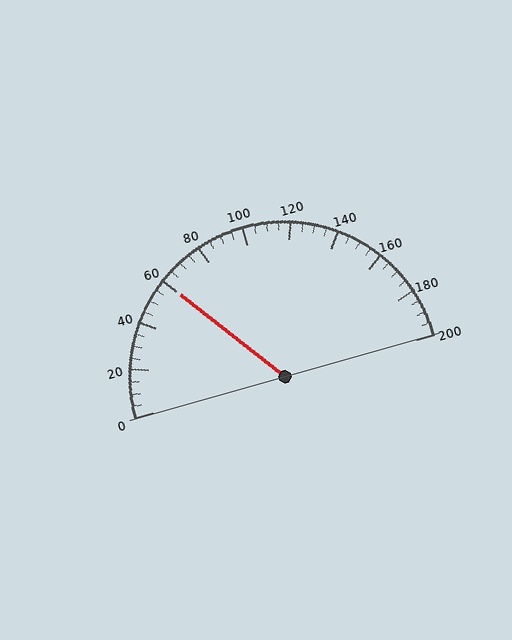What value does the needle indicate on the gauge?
The needle indicates approximately 60.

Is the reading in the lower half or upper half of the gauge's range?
The reading is in the lower half of the range (0 to 200).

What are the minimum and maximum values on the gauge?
The gauge ranges from 0 to 200.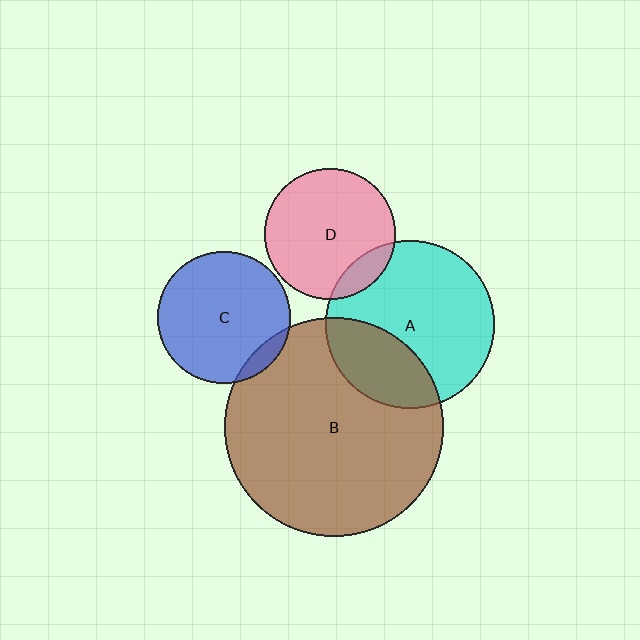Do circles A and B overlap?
Yes.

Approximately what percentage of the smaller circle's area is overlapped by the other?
Approximately 30%.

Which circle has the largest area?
Circle B (brown).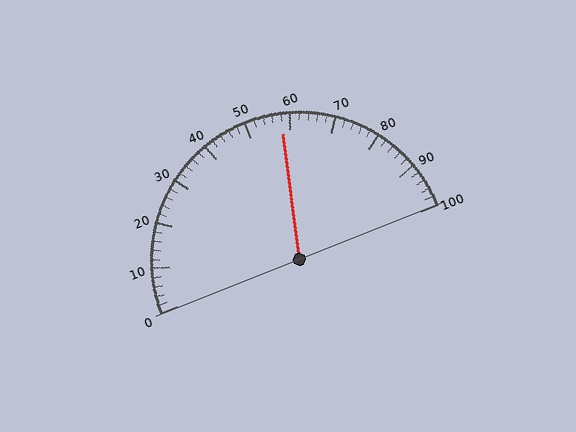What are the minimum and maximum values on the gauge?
The gauge ranges from 0 to 100.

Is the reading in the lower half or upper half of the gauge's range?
The reading is in the upper half of the range (0 to 100).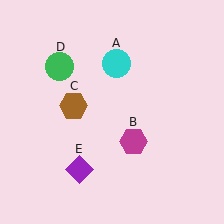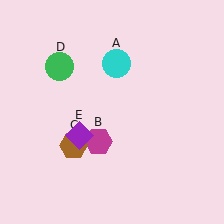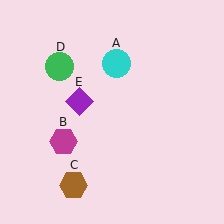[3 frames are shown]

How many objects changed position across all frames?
3 objects changed position: magenta hexagon (object B), brown hexagon (object C), purple diamond (object E).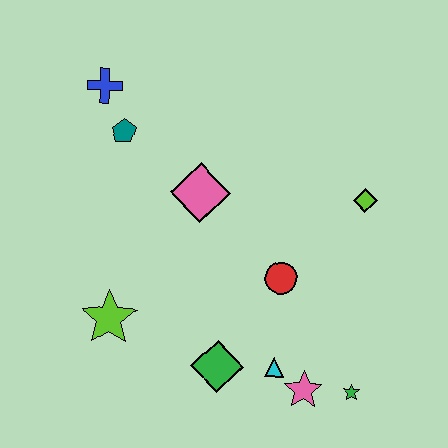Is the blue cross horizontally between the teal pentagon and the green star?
No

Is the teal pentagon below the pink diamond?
No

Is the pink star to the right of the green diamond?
Yes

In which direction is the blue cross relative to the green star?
The blue cross is above the green star.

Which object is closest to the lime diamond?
The red circle is closest to the lime diamond.